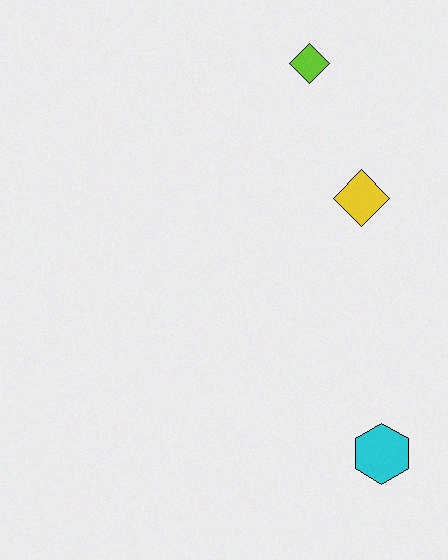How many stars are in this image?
There are no stars.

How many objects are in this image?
There are 3 objects.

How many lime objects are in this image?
There is 1 lime object.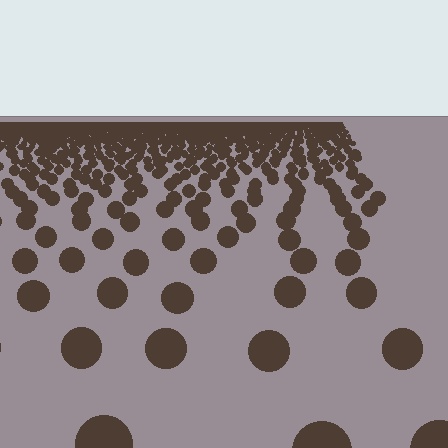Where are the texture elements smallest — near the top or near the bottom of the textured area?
Near the top.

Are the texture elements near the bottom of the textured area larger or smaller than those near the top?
Larger. Near the bottom, elements are closer to the viewer and appear at a bigger on-screen size.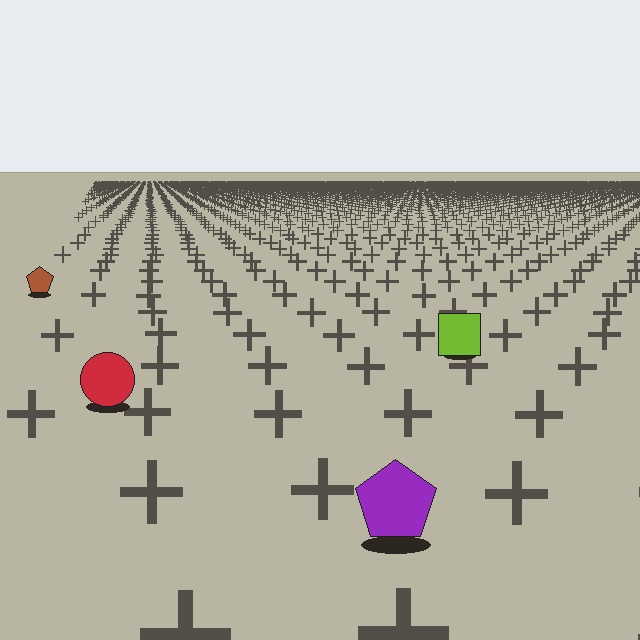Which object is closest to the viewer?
The purple pentagon is closest. The texture marks near it are larger and more spread out.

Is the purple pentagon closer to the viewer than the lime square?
Yes. The purple pentagon is closer — you can tell from the texture gradient: the ground texture is coarser near it.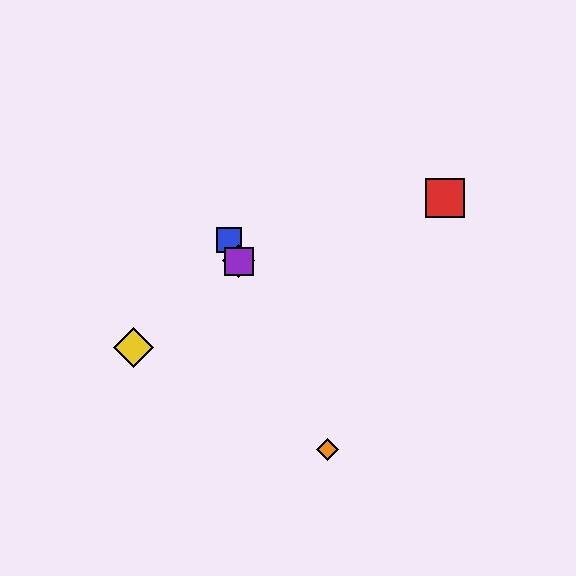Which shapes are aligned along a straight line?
The blue square, the green diamond, the purple square, the orange diamond are aligned along a straight line.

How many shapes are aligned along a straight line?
4 shapes (the blue square, the green diamond, the purple square, the orange diamond) are aligned along a straight line.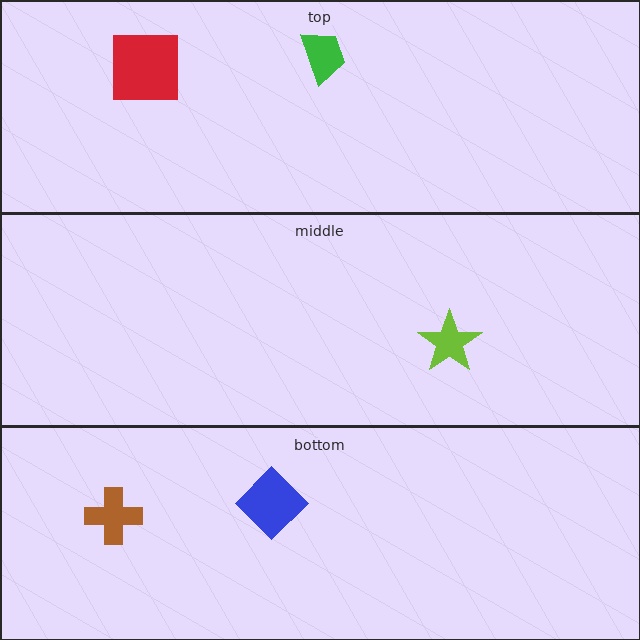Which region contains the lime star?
The middle region.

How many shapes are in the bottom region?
2.